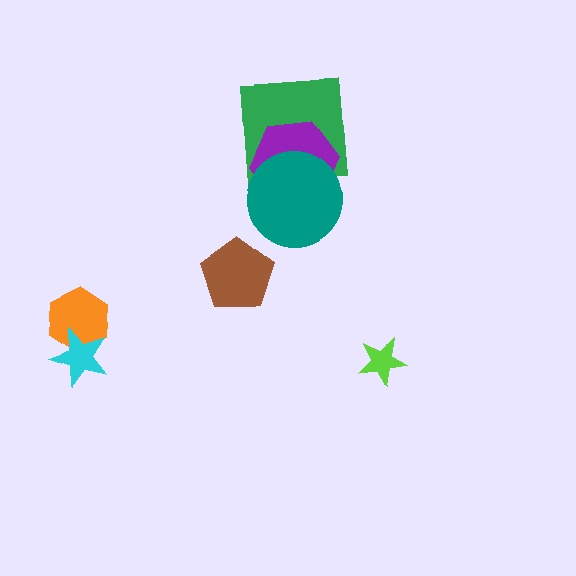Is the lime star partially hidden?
No, no other shape covers it.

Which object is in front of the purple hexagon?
The teal circle is in front of the purple hexagon.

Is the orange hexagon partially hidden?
Yes, it is partially covered by another shape.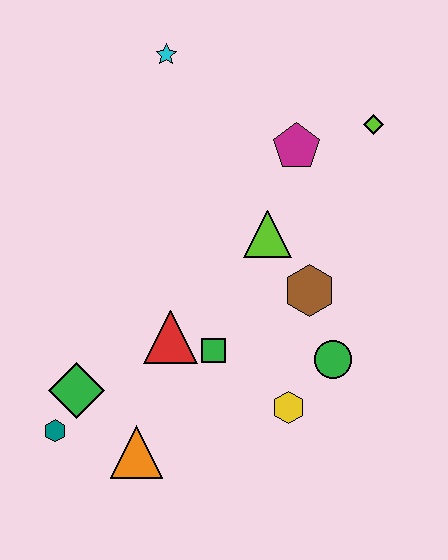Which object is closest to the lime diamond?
The magenta pentagon is closest to the lime diamond.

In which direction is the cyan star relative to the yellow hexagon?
The cyan star is above the yellow hexagon.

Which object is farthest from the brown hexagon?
The teal hexagon is farthest from the brown hexagon.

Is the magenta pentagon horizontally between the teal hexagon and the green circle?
Yes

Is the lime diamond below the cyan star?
Yes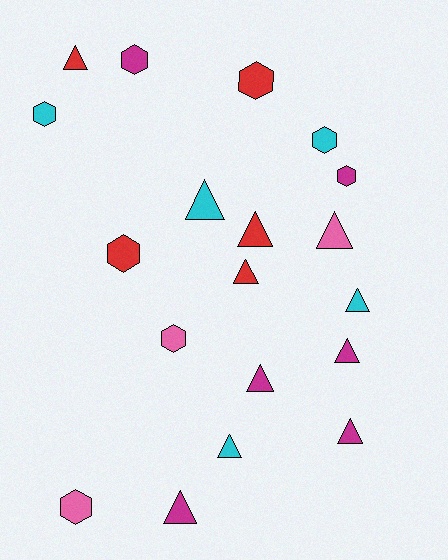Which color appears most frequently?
Magenta, with 6 objects.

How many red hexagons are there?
There are 2 red hexagons.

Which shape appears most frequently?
Triangle, with 11 objects.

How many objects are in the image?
There are 19 objects.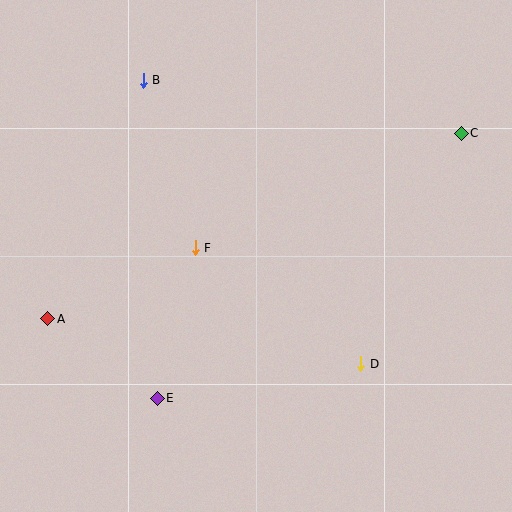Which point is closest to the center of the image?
Point F at (195, 248) is closest to the center.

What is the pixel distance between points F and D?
The distance between F and D is 202 pixels.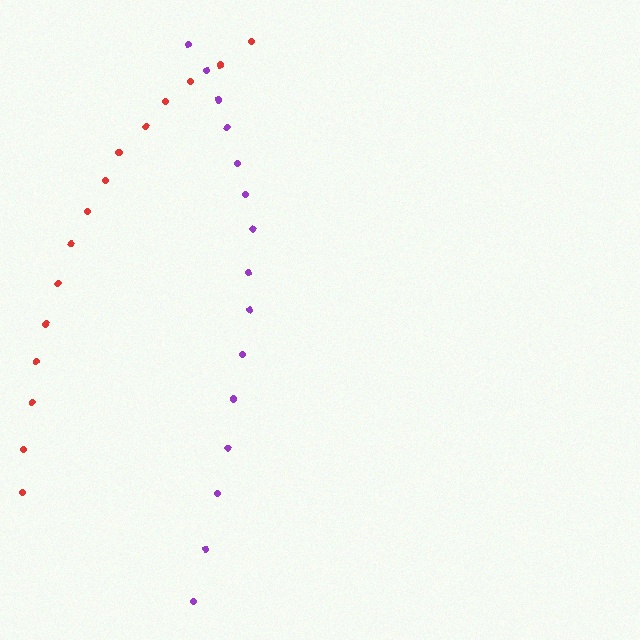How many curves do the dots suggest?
There are 2 distinct paths.